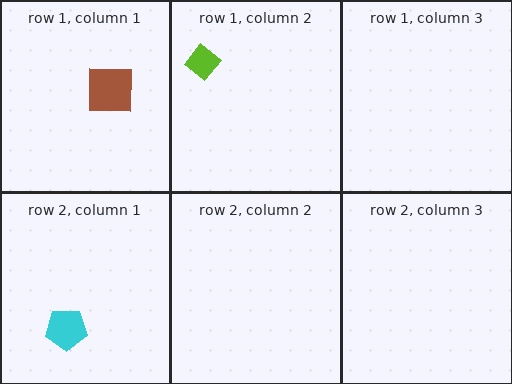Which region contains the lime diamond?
The row 1, column 2 region.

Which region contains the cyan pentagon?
The row 2, column 1 region.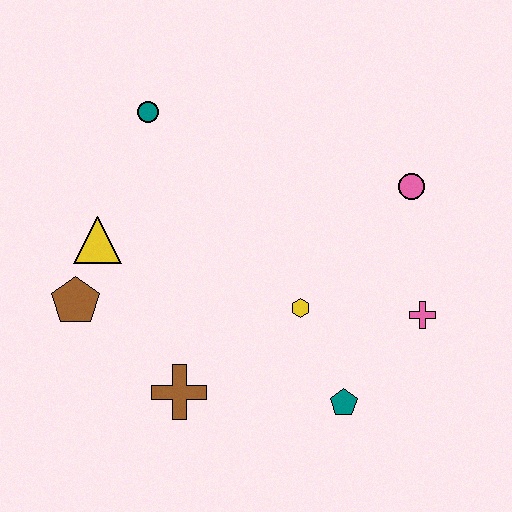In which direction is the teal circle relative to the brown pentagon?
The teal circle is above the brown pentagon.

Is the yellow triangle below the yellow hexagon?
No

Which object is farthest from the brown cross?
The pink circle is farthest from the brown cross.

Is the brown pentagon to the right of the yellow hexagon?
No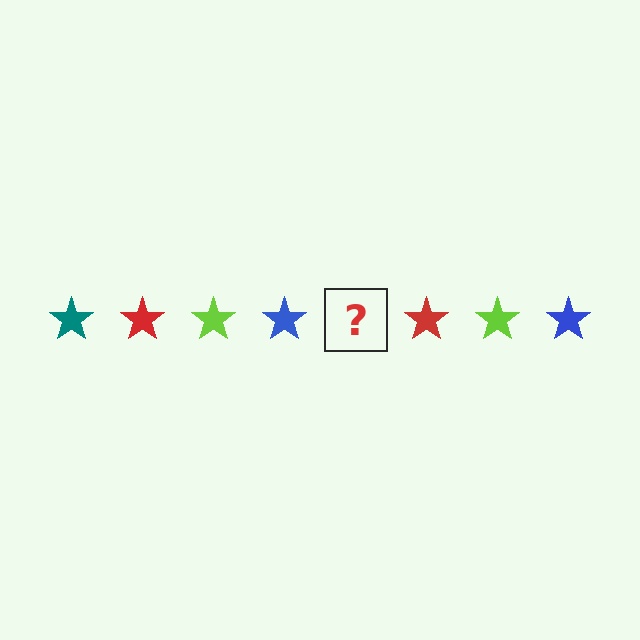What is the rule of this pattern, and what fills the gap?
The rule is that the pattern cycles through teal, red, lime, blue stars. The gap should be filled with a teal star.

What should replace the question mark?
The question mark should be replaced with a teal star.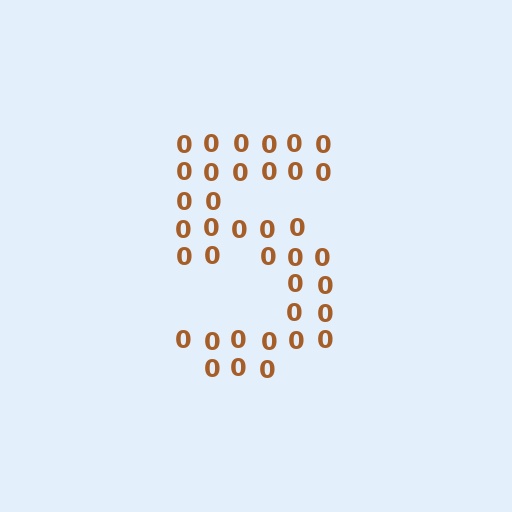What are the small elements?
The small elements are digit 0's.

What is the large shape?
The large shape is the digit 5.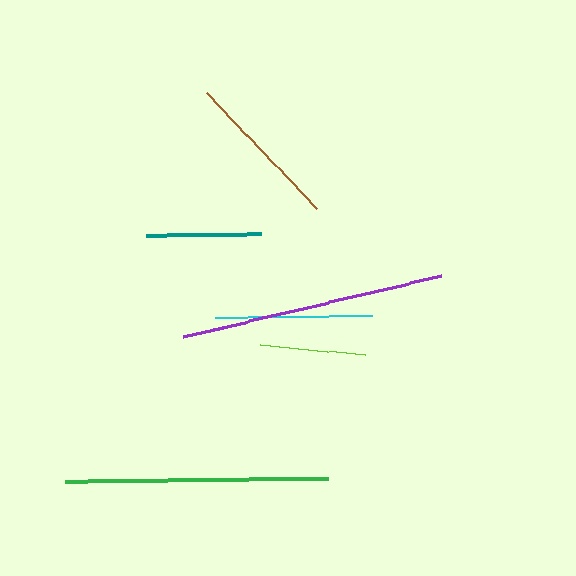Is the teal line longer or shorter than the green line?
The green line is longer than the teal line.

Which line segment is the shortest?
The lime line is the shortest at approximately 105 pixels.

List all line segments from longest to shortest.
From longest to shortest: purple, green, brown, cyan, teal, lime.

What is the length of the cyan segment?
The cyan segment is approximately 158 pixels long.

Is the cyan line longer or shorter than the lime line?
The cyan line is longer than the lime line.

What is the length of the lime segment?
The lime segment is approximately 105 pixels long.